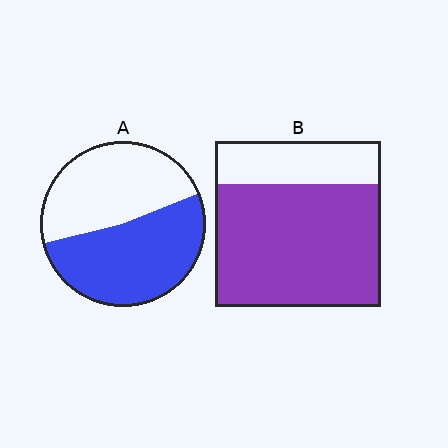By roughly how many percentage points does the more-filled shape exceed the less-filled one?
By roughly 20 percentage points (B over A).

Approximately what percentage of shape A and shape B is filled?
A is approximately 50% and B is approximately 75%.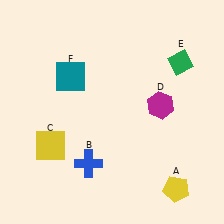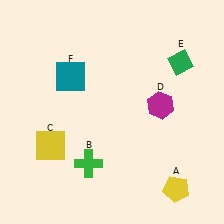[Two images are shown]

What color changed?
The cross (B) changed from blue in Image 1 to green in Image 2.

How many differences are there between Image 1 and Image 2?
There is 1 difference between the two images.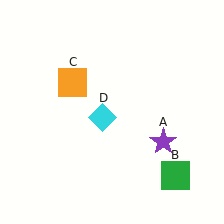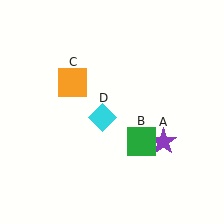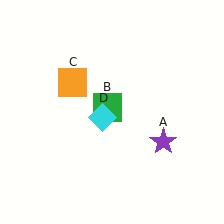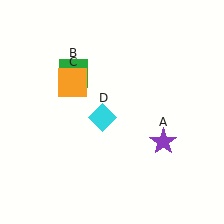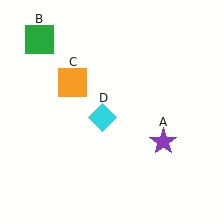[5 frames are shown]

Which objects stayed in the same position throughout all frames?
Purple star (object A) and orange square (object C) and cyan diamond (object D) remained stationary.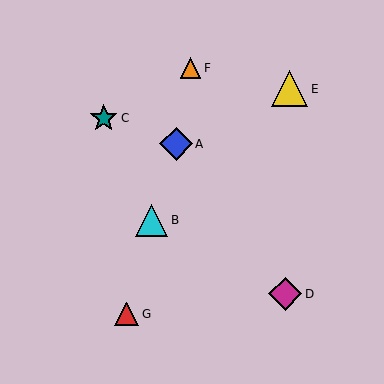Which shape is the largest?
The yellow triangle (labeled E) is the largest.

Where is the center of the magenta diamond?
The center of the magenta diamond is at (285, 294).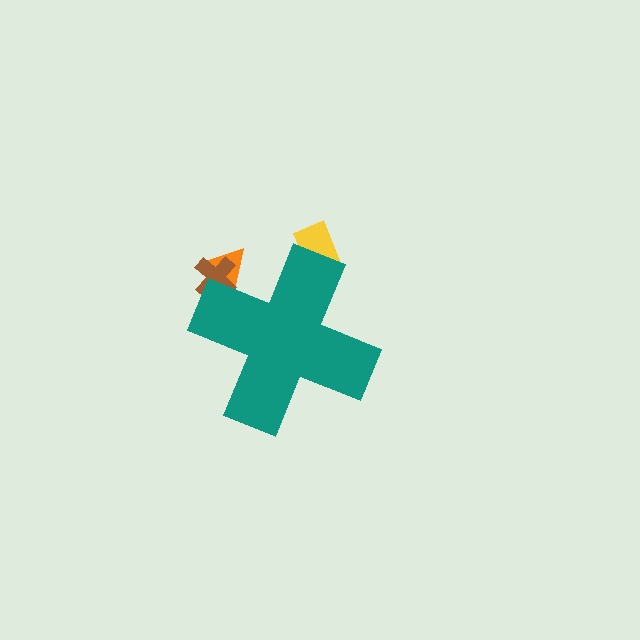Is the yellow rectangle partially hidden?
Yes, the yellow rectangle is partially hidden behind the teal cross.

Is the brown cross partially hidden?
Yes, the brown cross is partially hidden behind the teal cross.